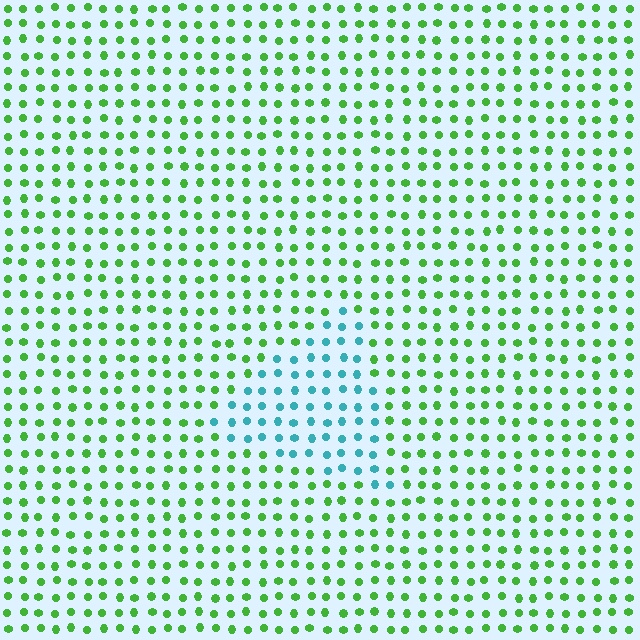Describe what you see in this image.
The image is filled with small green elements in a uniform arrangement. A triangle-shaped region is visible where the elements are tinted to a slightly different hue, forming a subtle color boundary.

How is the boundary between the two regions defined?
The boundary is defined purely by a slight shift in hue (about 67 degrees). Spacing, size, and orientation are identical on both sides.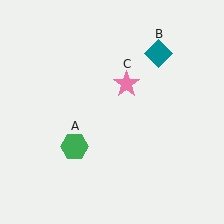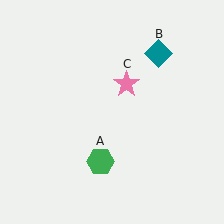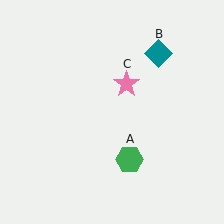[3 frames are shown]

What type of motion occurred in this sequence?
The green hexagon (object A) rotated counterclockwise around the center of the scene.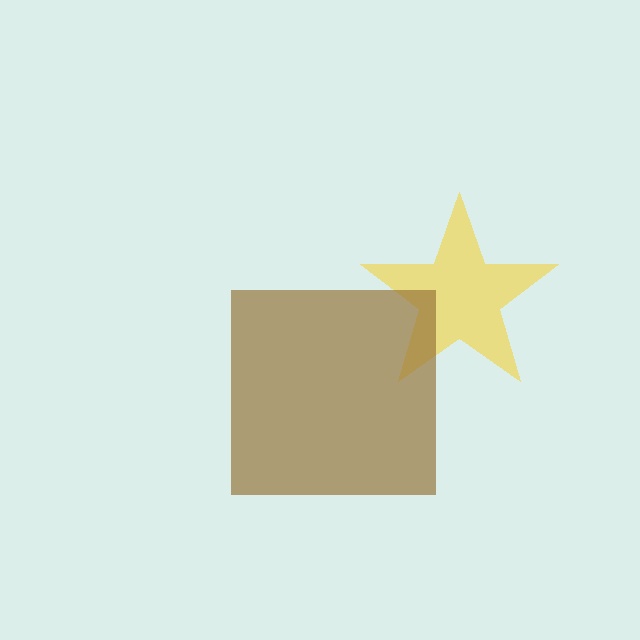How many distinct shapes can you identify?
There are 2 distinct shapes: a yellow star, a brown square.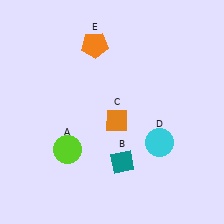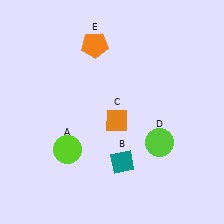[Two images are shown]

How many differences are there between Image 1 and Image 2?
There is 1 difference between the two images.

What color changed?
The circle (D) changed from cyan in Image 1 to lime in Image 2.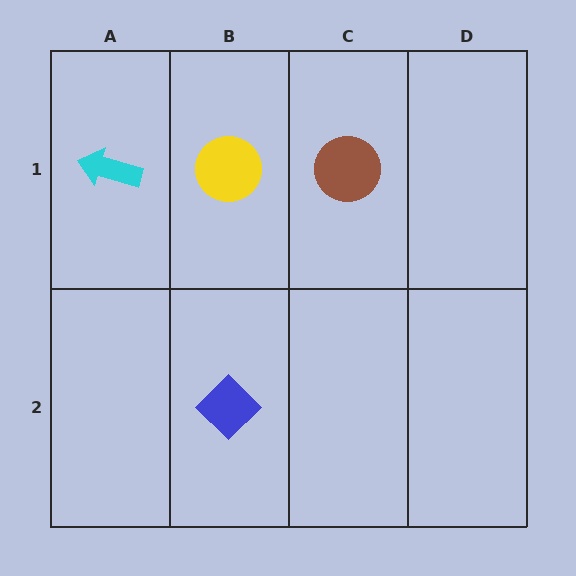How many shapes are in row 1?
3 shapes.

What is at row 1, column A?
A cyan arrow.